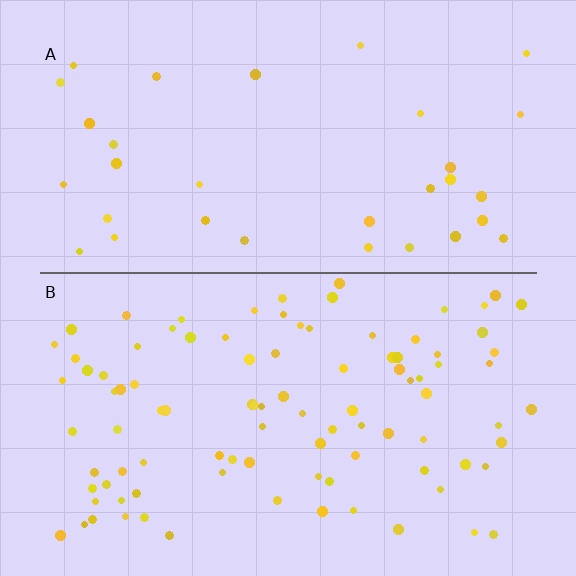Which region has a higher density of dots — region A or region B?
B (the bottom).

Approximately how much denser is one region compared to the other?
Approximately 2.9× — region B over region A.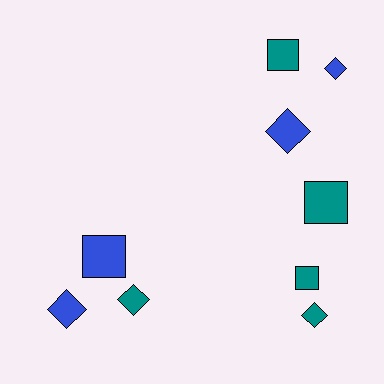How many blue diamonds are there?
There are 3 blue diamonds.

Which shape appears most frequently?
Diamond, with 5 objects.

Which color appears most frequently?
Teal, with 5 objects.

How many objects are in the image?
There are 9 objects.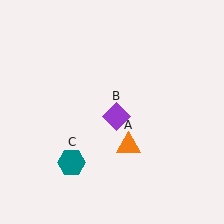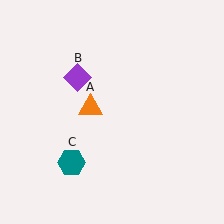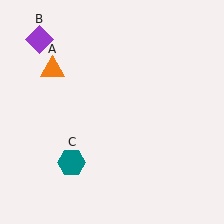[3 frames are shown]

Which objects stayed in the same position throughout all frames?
Teal hexagon (object C) remained stationary.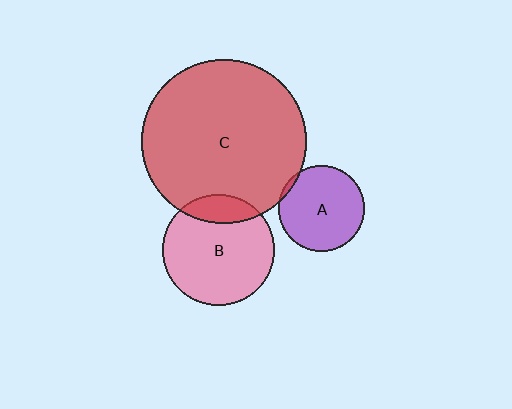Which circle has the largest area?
Circle C (red).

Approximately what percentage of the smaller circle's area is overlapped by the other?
Approximately 5%.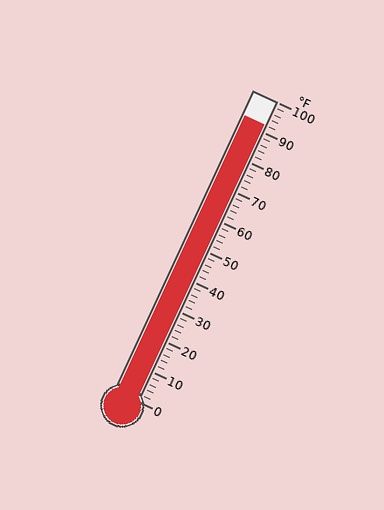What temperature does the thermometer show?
The thermometer shows approximately 92°F.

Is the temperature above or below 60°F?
The temperature is above 60°F.